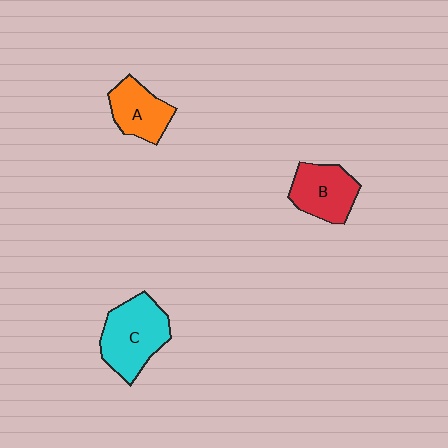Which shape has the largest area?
Shape C (cyan).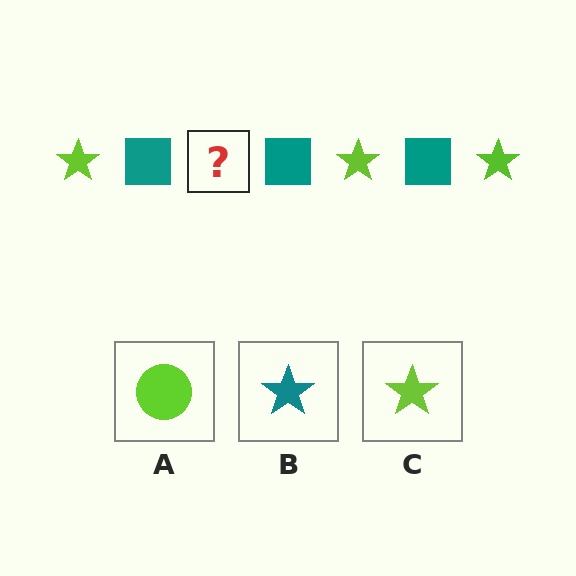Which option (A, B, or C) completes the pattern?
C.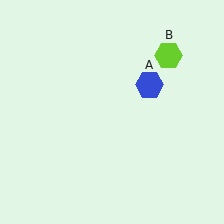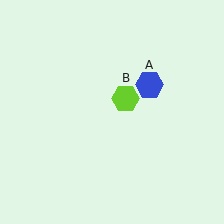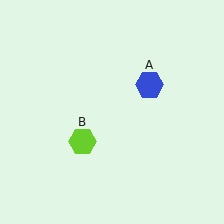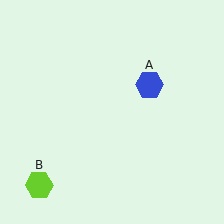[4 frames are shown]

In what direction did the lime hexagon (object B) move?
The lime hexagon (object B) moved down and to the left.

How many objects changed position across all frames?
1 object changed position: lime hexagon (object B).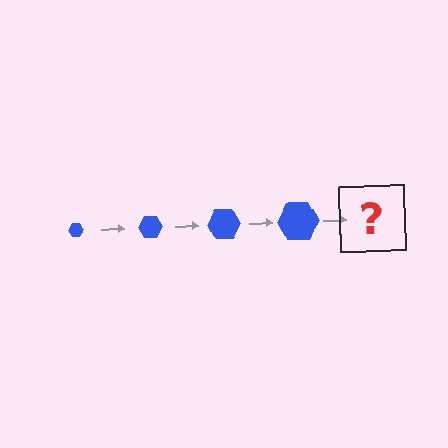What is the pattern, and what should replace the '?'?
The pattern is that the hexagon gets progressively larger each step. The '?' should be a blue hexagon, larger than the previous one.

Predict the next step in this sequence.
The next step is a blue hexagon, larger than the previous one.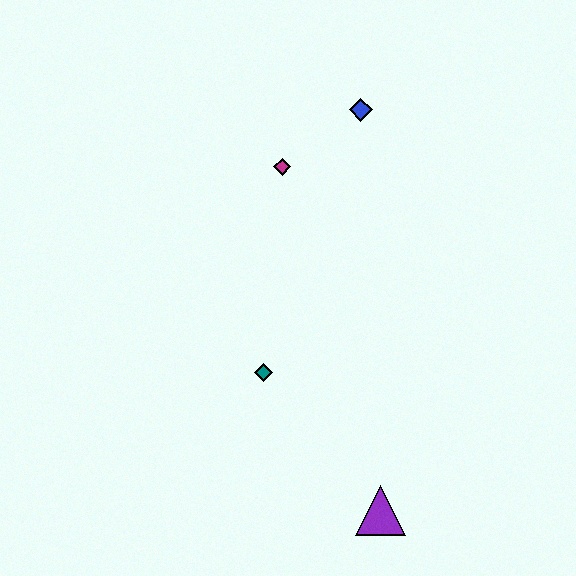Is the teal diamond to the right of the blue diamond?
No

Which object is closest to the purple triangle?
The teal diamond is closest to the purple triangle.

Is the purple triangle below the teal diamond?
Yes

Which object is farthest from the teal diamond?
The blue diamond is farthest from the teal diamond.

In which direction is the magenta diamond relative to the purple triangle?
The magenta diamond is above the purple triangle.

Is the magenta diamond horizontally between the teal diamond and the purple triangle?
Yes